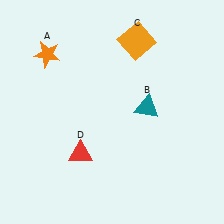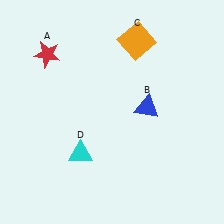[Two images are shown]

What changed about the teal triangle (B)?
In Image 1, B is teal. In Image 2, it changed to blue.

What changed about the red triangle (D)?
In Image 1, D is red. In Image 2, it changed to cyan.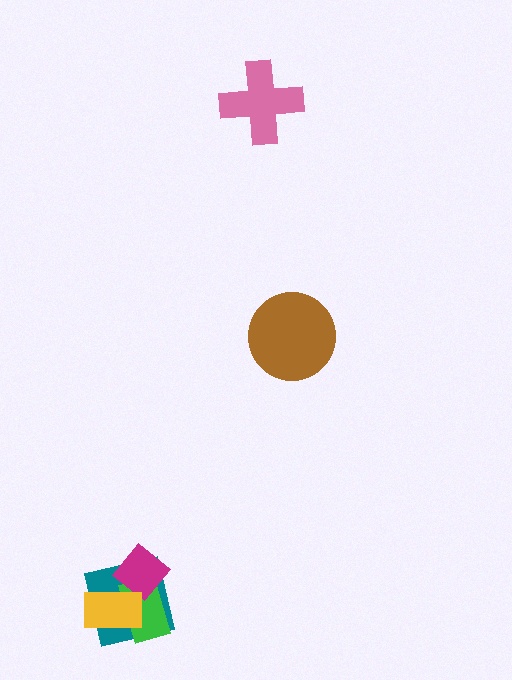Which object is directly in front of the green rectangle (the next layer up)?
The magenta diamond is directly in front of the green rectangle.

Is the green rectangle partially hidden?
Yes, it is partially covered by another shape.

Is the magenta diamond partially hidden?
Yes, it is partially covered by another shape.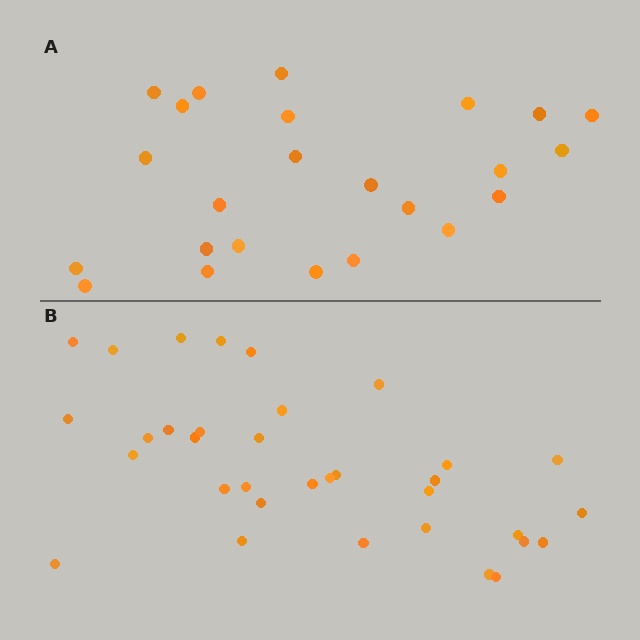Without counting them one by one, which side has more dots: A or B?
Region B (the bottom region) has more dots.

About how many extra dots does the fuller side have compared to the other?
Region B has roughly 10 or so more dots than region A.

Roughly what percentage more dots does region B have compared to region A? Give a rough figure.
About 40% more.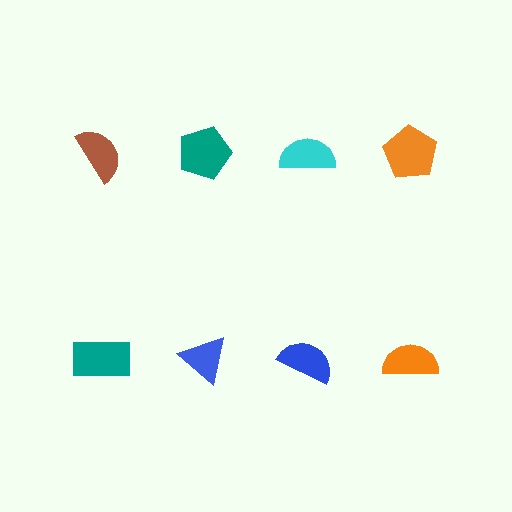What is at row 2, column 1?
A teal rectangle.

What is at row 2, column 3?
A blue semicircle.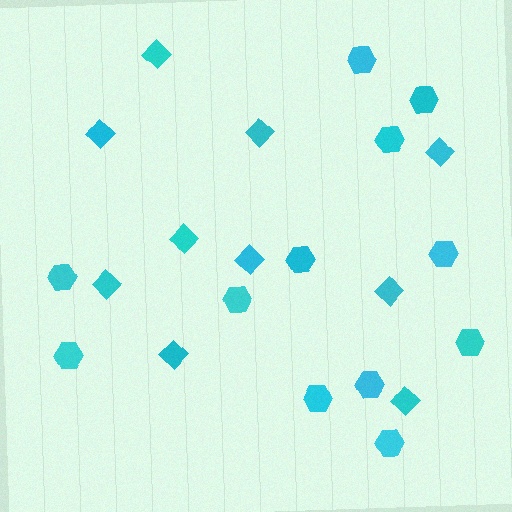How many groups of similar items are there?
There are 2 groups: one group of diamonds (10) and one group of hexagons (12).